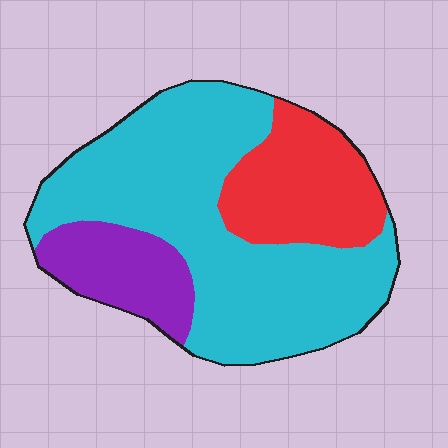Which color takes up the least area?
Purple, at roughly 15%.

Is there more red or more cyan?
Cyan.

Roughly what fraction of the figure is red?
Red takes up about one quarter (1/4) of the figure.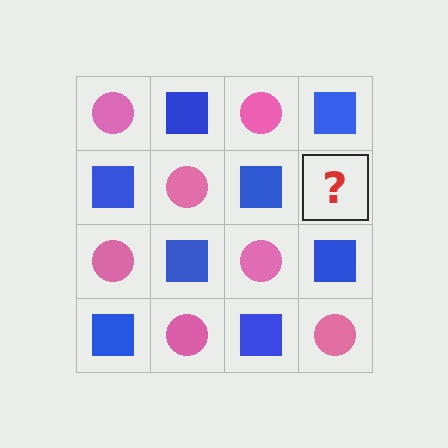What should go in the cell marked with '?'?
The missing cell should contain a pink circle.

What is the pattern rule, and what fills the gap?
The rule is that it alternates pink circle and blue square in a checkerboard pattern. The gap should be filled with a pink circle.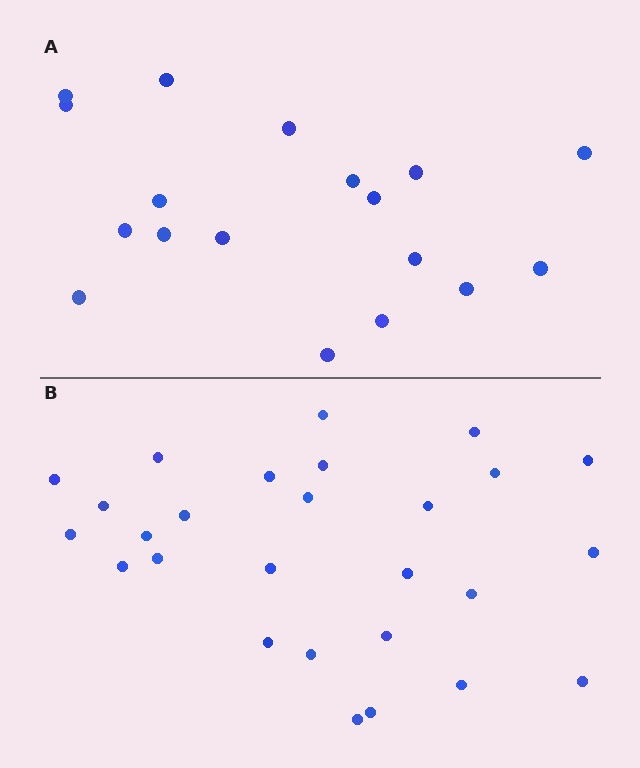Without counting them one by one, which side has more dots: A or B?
Region B (the bottom region) has more dots.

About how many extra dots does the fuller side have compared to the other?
Region B has roughly 8 or so more dots than region A.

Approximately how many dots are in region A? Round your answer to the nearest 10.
About 20 dots. (The exact count is 18, which rounds to 20.)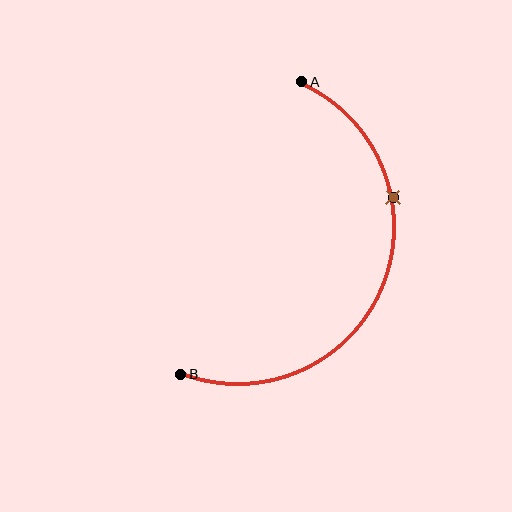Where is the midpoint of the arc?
The arc midpoint is the point on the curve farthest from the straight line joining A and B. It sits to the right of that line.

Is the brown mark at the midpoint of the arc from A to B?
No. The brown mark lies on the arc but is closer to endpoint A. The arc midpoint would be at the point on the curve equidistant along the arc from both A and B.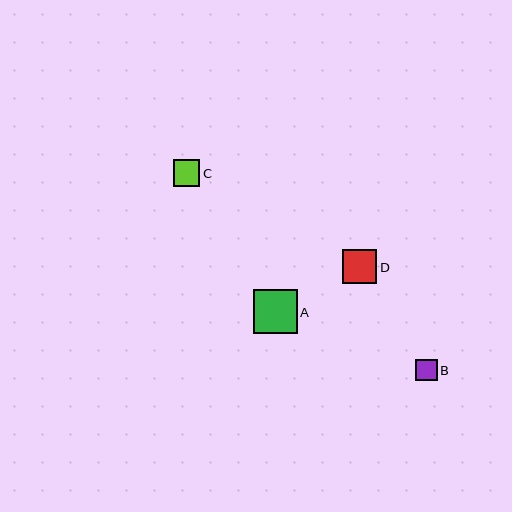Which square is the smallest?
Square B is the smallest with a size of approximately 21 pixels.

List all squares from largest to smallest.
From largest to smallest: A, D, C, B.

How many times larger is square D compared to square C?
Square D is approximately 1.3 times the size of square C.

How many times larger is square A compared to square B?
Square A is approximately 2.1 times the size of square B.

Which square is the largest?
Square A is the largest with a size of approximately 44 pixels.